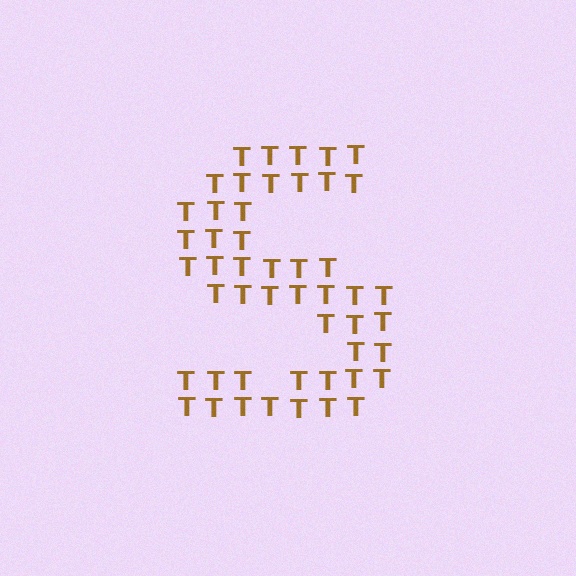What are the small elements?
The small elements are letter T's.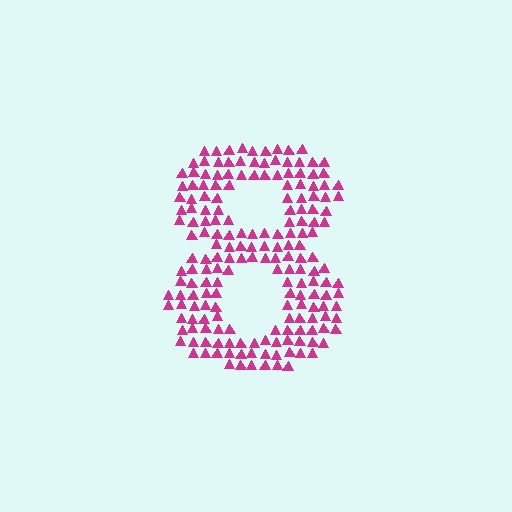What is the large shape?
The large shape is the digit 8.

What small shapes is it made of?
It is made of small triangles.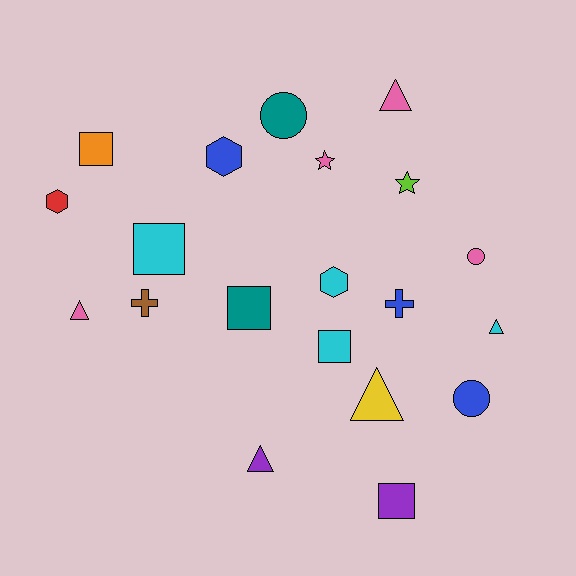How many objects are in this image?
There are 20 objects.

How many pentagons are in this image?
There are no pentagons.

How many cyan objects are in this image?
There are 4 cyan objects.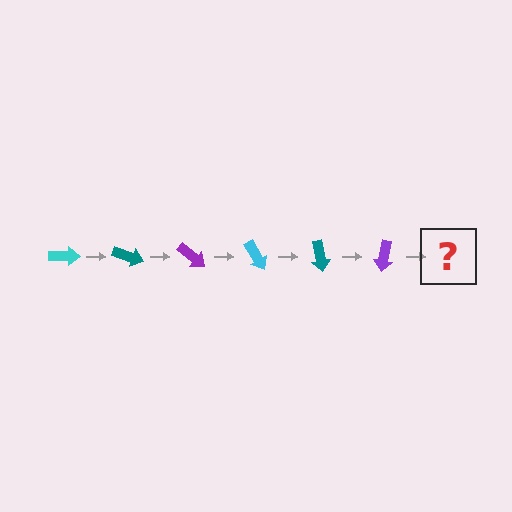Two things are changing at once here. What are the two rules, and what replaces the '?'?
The two rules are that it rotates 20 degrees each step and the color cycles through cyan, teal, and purple. The '?' should be a cyan arrow, rotated 120 degrees from the start.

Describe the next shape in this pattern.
It should be a cyan arrow, rotated 120 degrees from the start.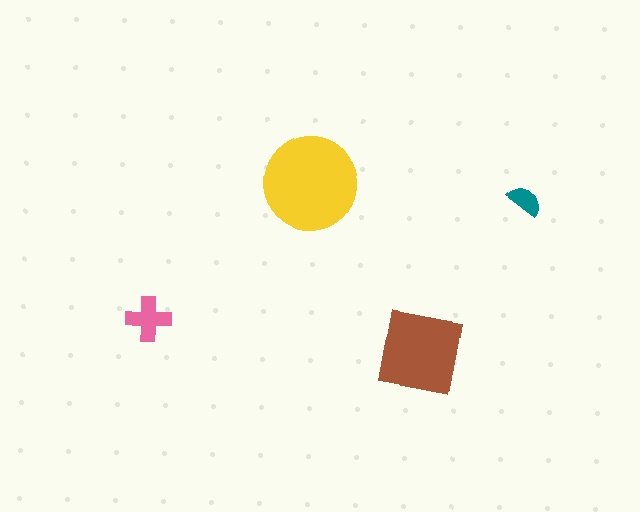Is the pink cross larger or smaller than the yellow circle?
Smaller.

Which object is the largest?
The yellow circle.